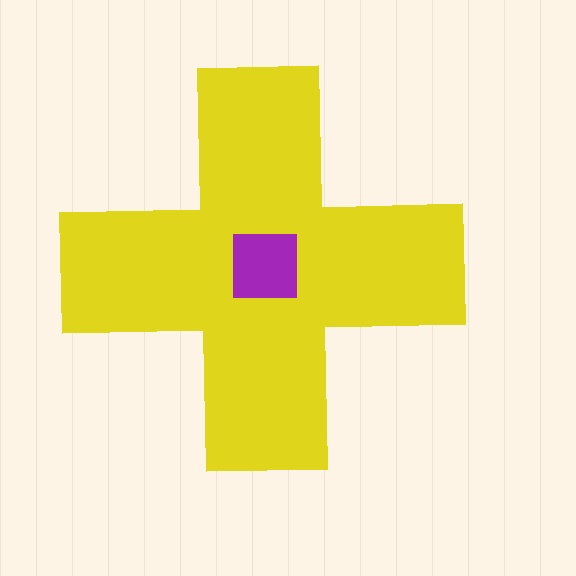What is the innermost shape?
The purple square.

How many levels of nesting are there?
2.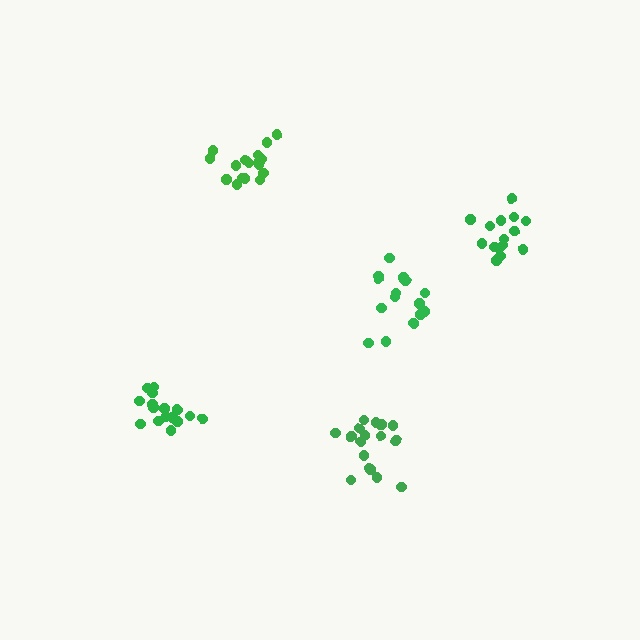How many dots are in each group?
Group 1: 17 dots, Group 2: 18 dots, Group 3: 16 dots, Group 4: 15 dots, Group 5: 18 dots (84 total).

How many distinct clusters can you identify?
There are 5 distinct clusters.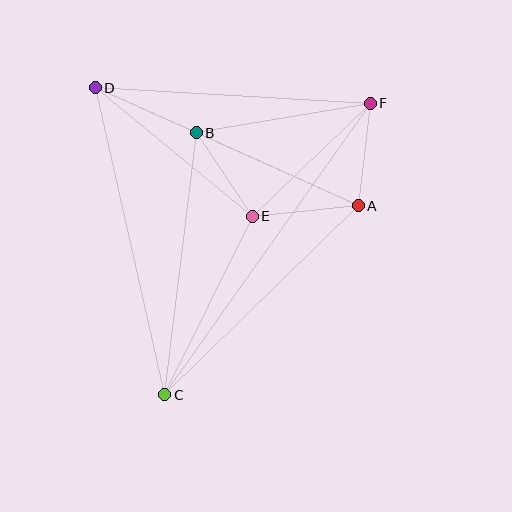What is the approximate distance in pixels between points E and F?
The distance between E and F is approximately 163 pixels.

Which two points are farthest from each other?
Points C and F are farthest from each other.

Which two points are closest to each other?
Points B and E are closest to each other.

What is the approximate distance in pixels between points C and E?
The distance between C and E is approximately 199 pixels.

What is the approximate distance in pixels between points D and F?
The distance between D and F is approximately 276 pixels.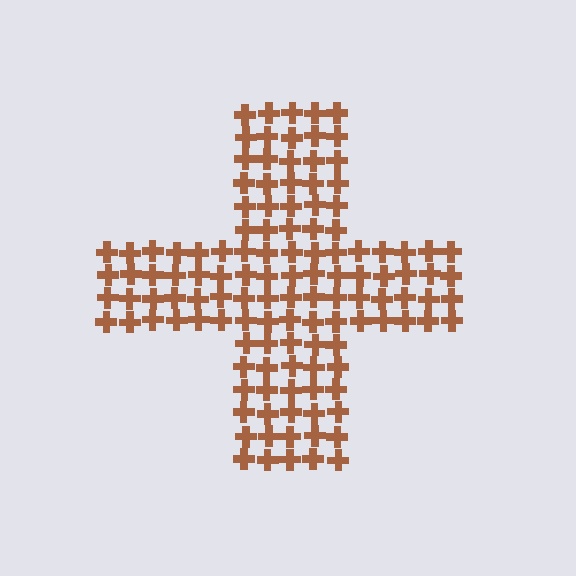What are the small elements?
The small elements are crosses.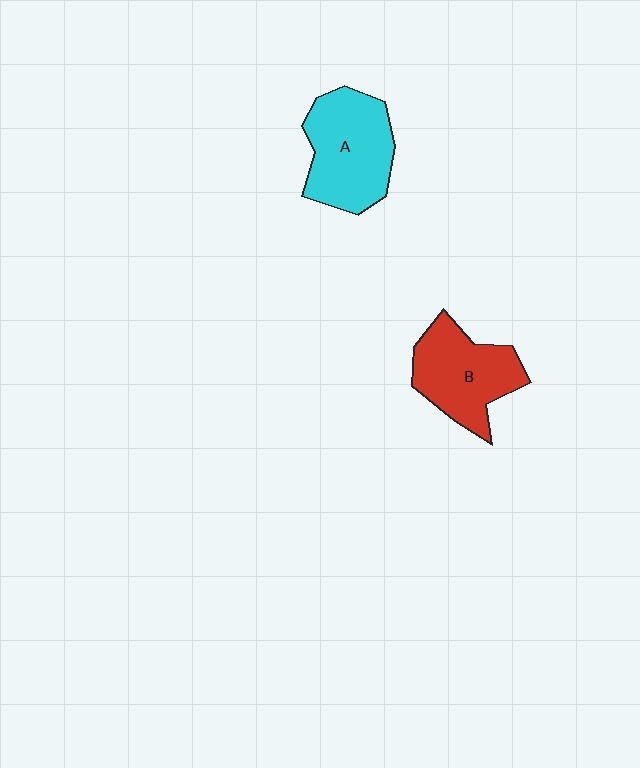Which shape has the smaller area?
Shape B (red).